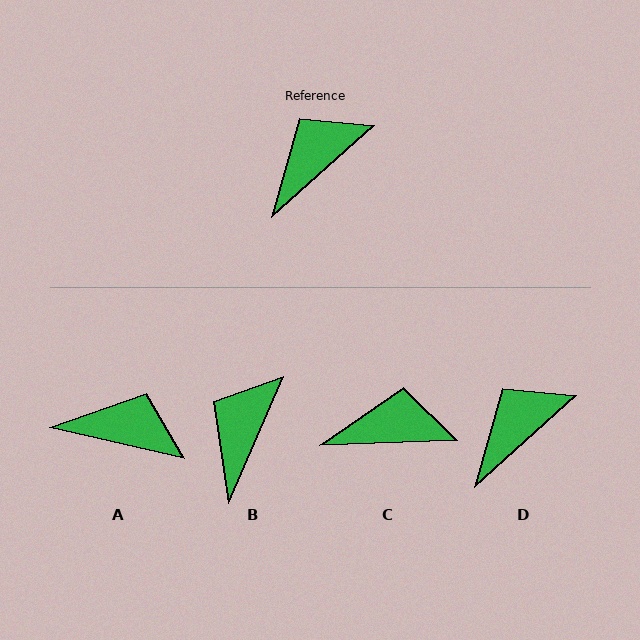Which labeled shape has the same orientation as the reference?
D.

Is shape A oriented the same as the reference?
No, it is off by about 55 degrees.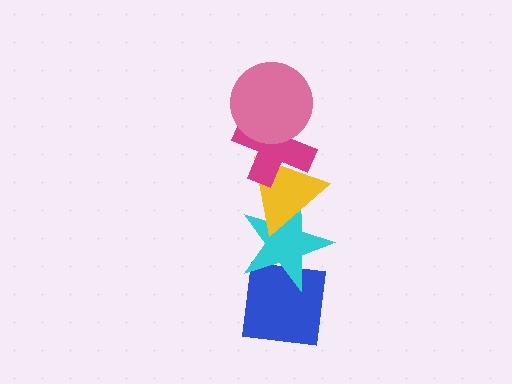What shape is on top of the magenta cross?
The pink circle is on top of the magenta cross.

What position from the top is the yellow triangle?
The yellow triangle is 3rd from the top.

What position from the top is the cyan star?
The cyan star is 4th from the top.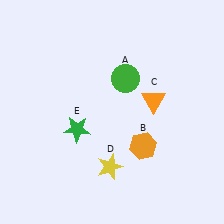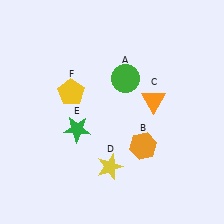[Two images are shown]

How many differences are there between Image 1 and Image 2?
There is 1 difference between the two images.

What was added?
A yellow pentagon (F) was added in Image 2.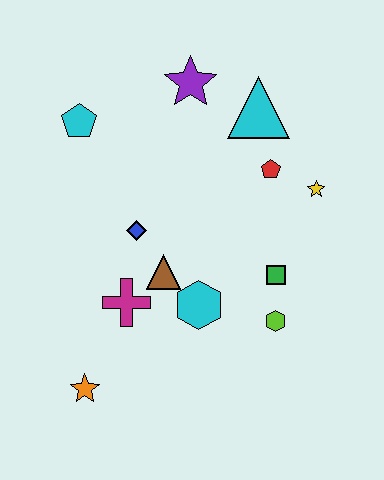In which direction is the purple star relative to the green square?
The purple star is above the green square.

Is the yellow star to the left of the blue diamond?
No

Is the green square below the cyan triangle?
Yes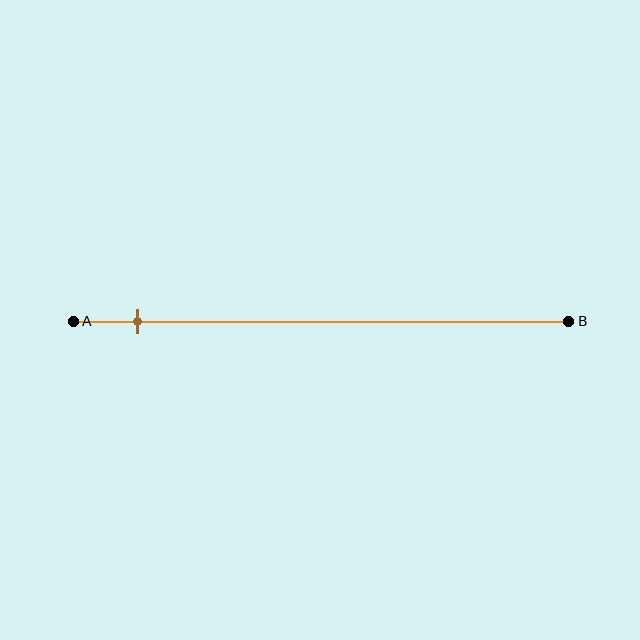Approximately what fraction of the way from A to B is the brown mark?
The brown mark is approximately 15% of the way from A to B.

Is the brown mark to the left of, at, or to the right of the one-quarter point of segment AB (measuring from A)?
The brown mark is to the left of the one-quarter point of segment AB.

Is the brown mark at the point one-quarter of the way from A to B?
No, the mark is at about 15% from A, not at the 25% one-quarter point.